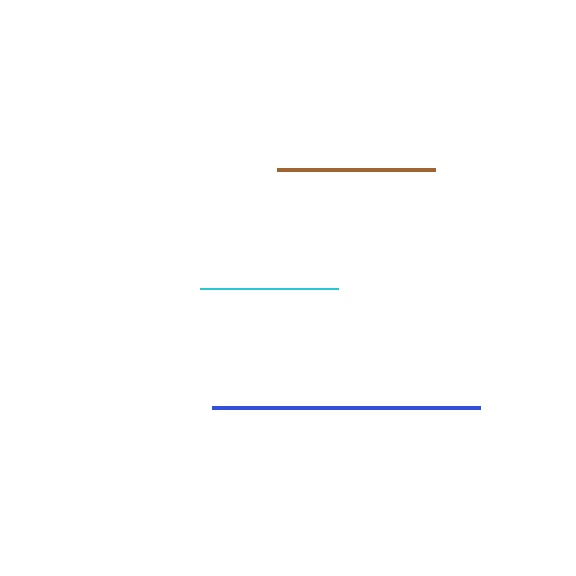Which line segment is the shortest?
The cyan line is the shortest at approximately 138 pixels.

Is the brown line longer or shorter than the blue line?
The blue line is longer than the brown line.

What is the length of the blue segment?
The blue segment is approximately 267 pixels long.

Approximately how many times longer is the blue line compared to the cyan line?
The blue line is approximately 1.9 times the length of the cyan line.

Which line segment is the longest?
The blue line is the longest at approximately 267 pixels.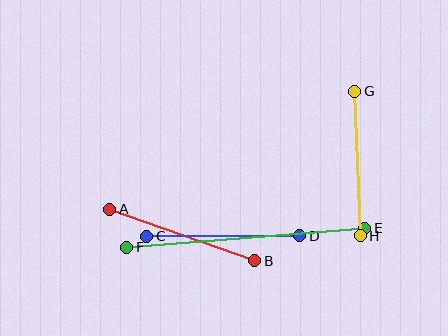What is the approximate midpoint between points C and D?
The midpoint is at approximately (223, 236) pixels.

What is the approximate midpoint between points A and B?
The midpoint is at approximately (182, 235) pixels.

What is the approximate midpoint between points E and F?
The midpoint is at approximately (246, 238) pixels.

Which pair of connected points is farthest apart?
Points E and F are farthest apart.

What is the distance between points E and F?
The distance is approximately 239 pixels.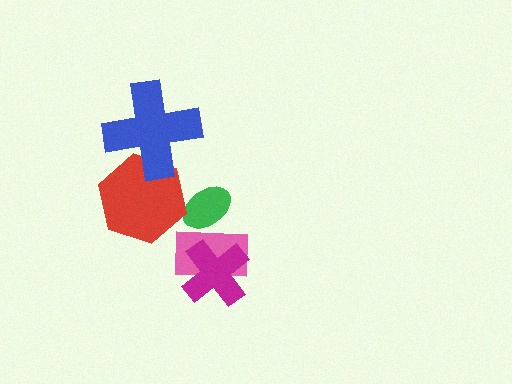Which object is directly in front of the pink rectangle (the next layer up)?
The green ellipse is directly in front of the pink rectangle.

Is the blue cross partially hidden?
No, no other shape covers it.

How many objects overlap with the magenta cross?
1 object overlaps with the magenta cross.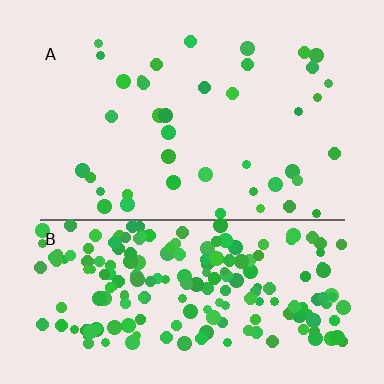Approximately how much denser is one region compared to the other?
Approximately 5.3× — region B over region A.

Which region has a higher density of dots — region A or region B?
B (the bottom).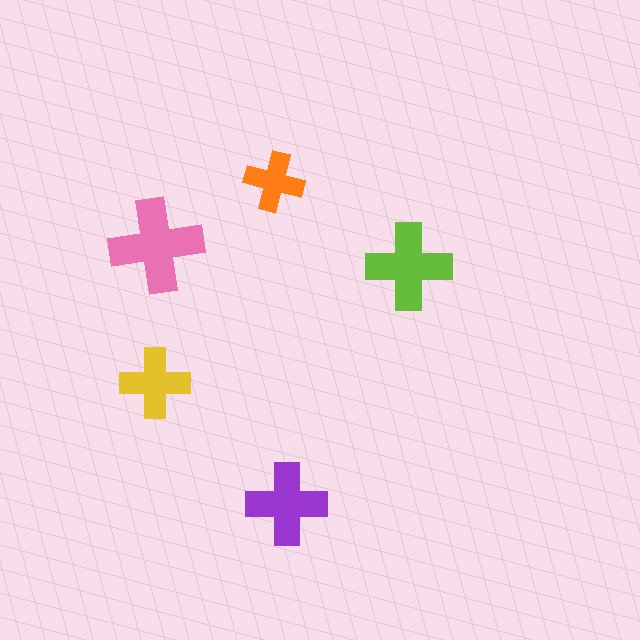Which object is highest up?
The orange cross is topmost.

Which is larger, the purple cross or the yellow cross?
The purple one.